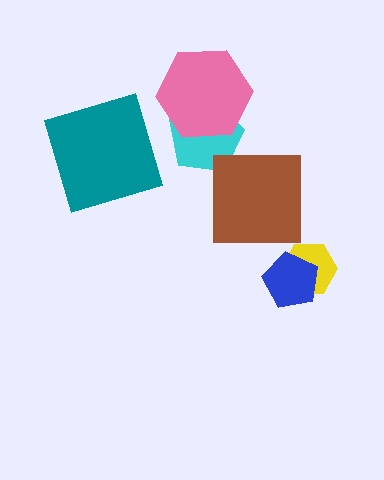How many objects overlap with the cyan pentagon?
1 object overlaps with the cyan pentagon.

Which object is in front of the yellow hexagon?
The blue pentagon is in front of the yellow hexagon.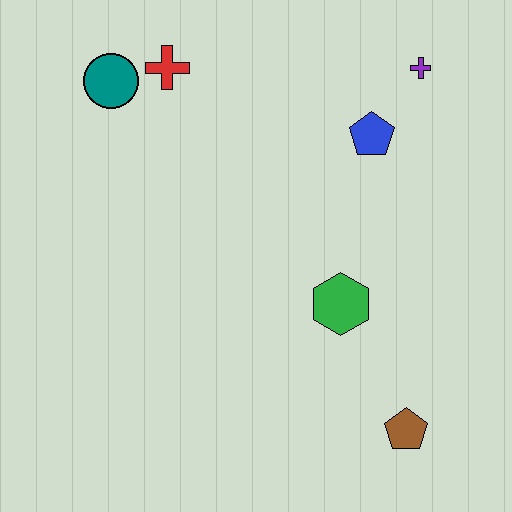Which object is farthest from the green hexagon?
The teal circle is farthest from the green hexagon.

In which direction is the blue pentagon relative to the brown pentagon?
The blue pentagon is above the brown pentagon.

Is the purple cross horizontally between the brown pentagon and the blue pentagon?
No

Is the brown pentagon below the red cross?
Yes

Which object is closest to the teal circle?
The red cross is closest to the teal circle.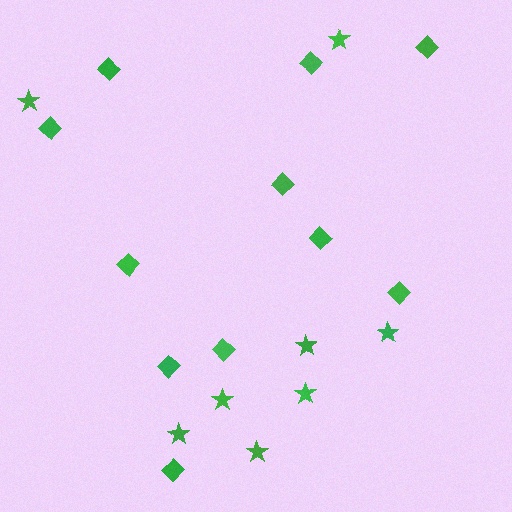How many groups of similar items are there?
There are 2 groups: one group of diamonds (11) and one group of stars (8).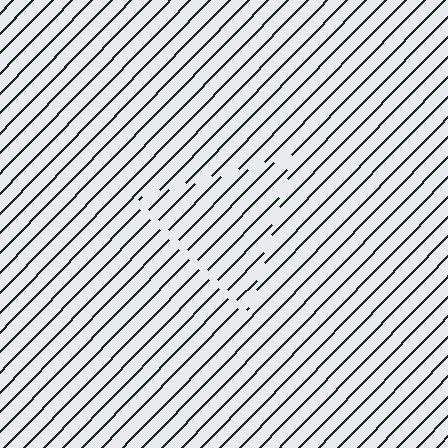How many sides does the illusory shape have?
3 sides — the line-ends trace a triangle.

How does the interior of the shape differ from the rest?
The interior of the shape contains the same grating, shifted by half a period — the contour is defined by the phase discontinuity where line-ends from the inner and outer gratings abut.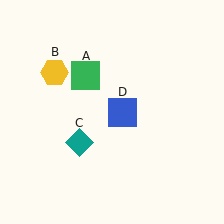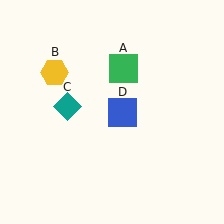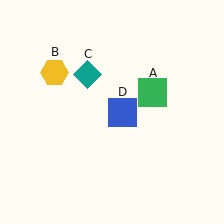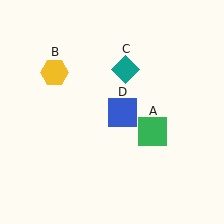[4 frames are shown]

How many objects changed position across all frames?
2 objects changed position: green square (object A), teal diamond (object C).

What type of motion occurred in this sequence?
The green square (object A), teal diamond (object C) rotated clockwise around the center of the scene.